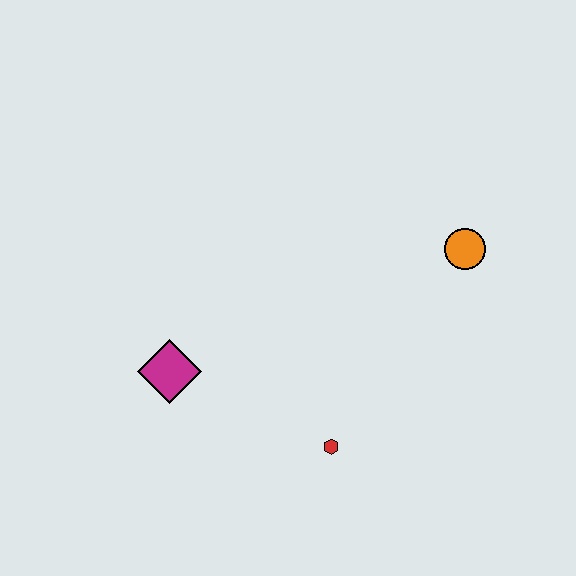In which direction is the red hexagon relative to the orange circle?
The red hexagon is below the orange circle.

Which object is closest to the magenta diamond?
The red hexagon is closest to the magenta diamond.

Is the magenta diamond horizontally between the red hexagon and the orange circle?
No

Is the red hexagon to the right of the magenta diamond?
Yes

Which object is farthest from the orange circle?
The magenta diamond is farthest from the orange circle.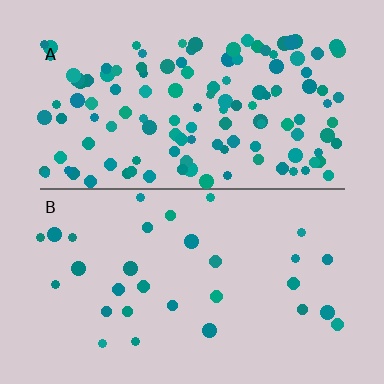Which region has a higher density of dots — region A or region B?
A (the top).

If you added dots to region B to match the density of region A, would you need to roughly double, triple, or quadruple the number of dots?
Approximately quadruple.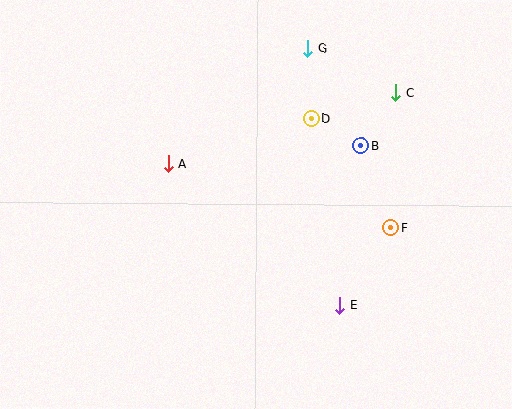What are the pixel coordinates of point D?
Point D is at (311, 119).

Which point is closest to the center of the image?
Point A at (168, 164) is closest to the center.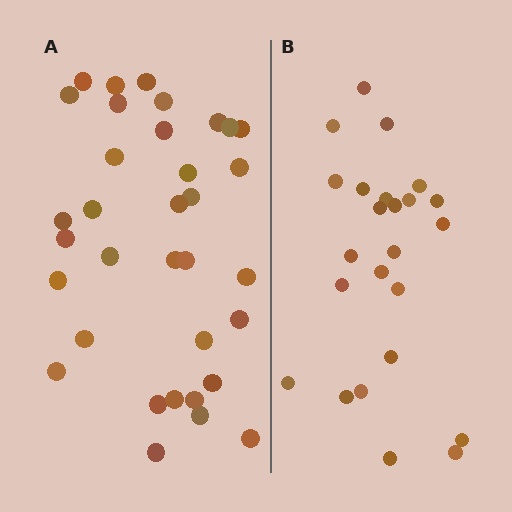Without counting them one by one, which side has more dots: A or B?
Region A (the left region) has more dots.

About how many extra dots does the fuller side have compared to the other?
Region A has roughly 10 or so more dots than region B.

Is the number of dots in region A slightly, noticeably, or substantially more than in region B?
Region A has noticeably more, but not dramatically so. The ratio is roughly 1.4 to 1.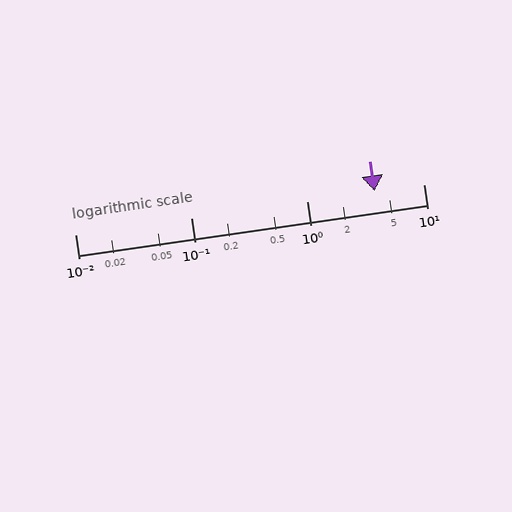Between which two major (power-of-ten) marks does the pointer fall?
The pointer is between 1 and 10.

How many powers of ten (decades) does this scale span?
The scale spans 3 decades, from 0.01 to 10.